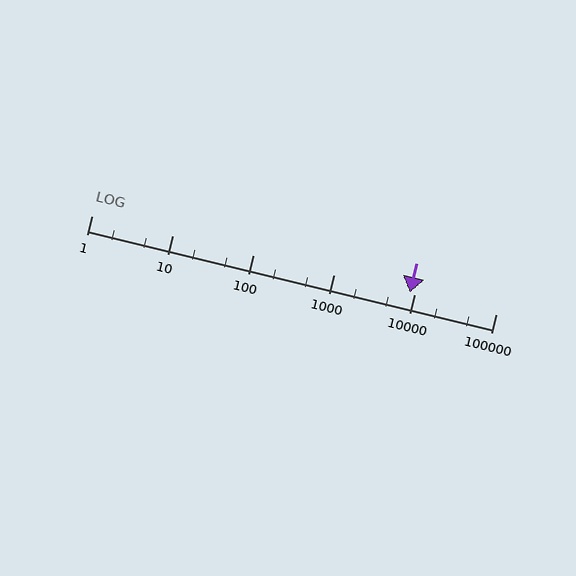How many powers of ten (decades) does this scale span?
The scale spans 5 decades, from 1 to 100000.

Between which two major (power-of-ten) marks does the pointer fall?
The pointer is between 1000 and 10000.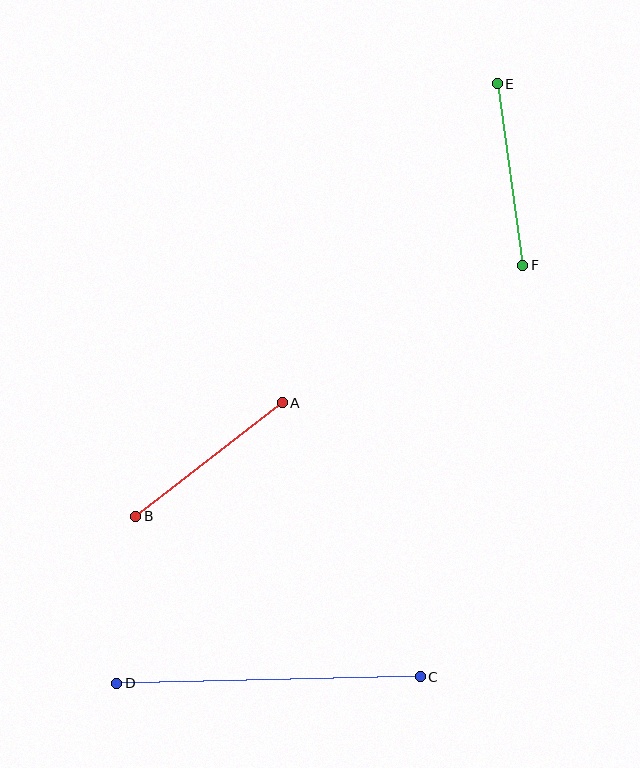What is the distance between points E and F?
The distance is approximately 183 pixels.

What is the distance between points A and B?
The distance is approximately 185 pixels.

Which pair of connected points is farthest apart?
Points C and D are farthest apart.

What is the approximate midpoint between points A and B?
The midpoint is at approximately (209, 460) pixels.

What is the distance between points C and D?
The distance is approximately 303 pixels.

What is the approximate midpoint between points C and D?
The midpoint is at approximately (268, 680) pixels.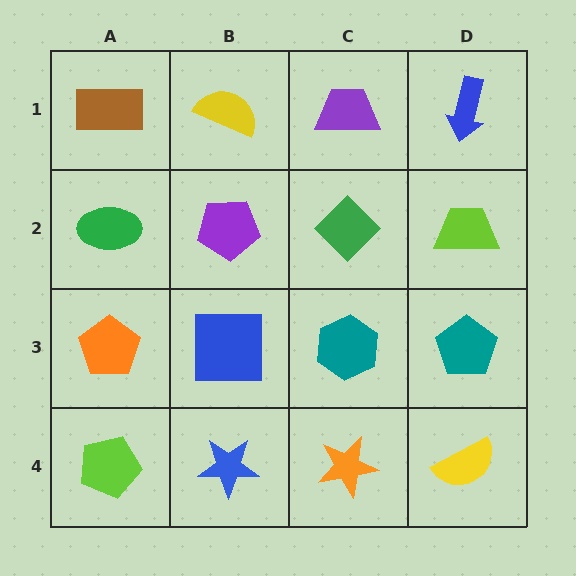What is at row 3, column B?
A blue square.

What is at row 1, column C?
A purple trapezoid.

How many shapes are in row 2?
4 shapes.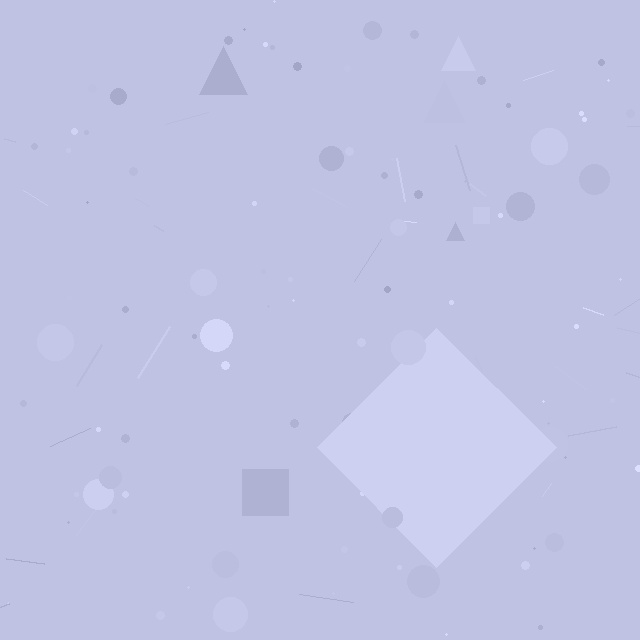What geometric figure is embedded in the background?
A diamond is embedded in the background.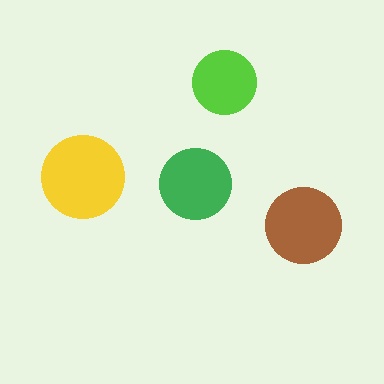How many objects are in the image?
There are 4 objects in the image.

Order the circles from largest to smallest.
the yellow one, the brown one, the green one, the lime one.